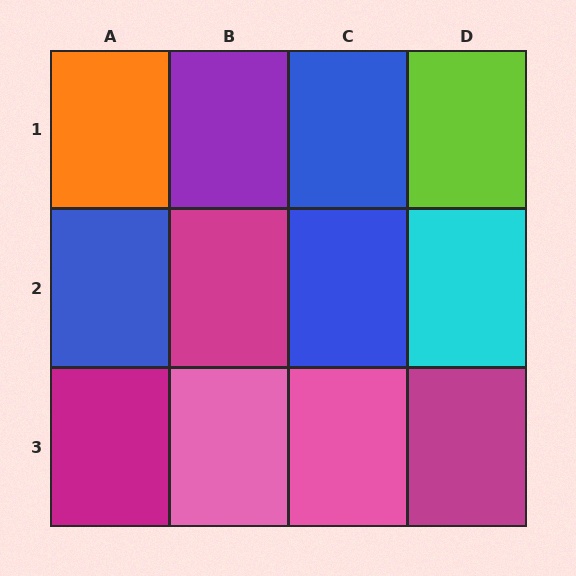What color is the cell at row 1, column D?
Lime.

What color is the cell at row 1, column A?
Orange.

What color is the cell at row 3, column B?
Pink.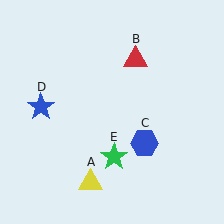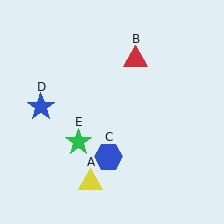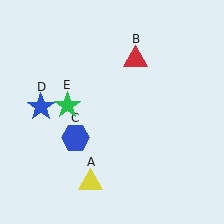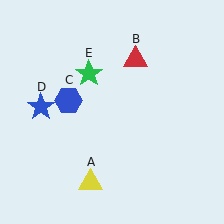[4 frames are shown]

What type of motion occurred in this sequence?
The blue hexagon (object C), green star (object E) rotated clockwise around the center of the scene.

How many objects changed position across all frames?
2 objects changed position: blue hexagon (object C), green star (object E).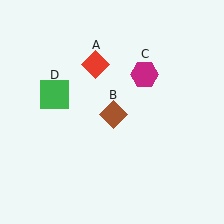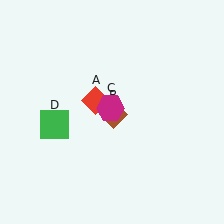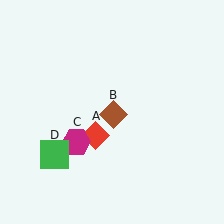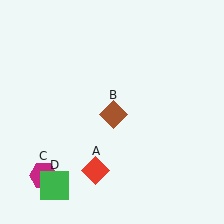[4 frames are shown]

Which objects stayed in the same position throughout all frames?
Brown diamond (object B) remained stationary.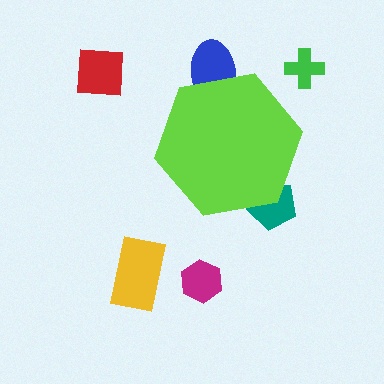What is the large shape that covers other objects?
A lime hexagon.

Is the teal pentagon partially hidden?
Yes, the teal pentagon is partially hidden behind the lime hexagon.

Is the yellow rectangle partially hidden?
No, the yellow rectangle is fully visible.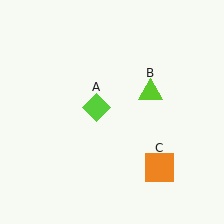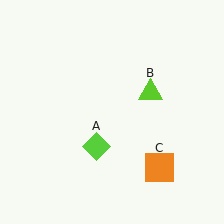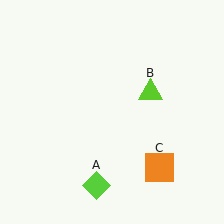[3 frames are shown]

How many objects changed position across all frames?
1 object changed position: lime diamond (object A).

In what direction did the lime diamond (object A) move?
The lime diamond (object A) moved down.